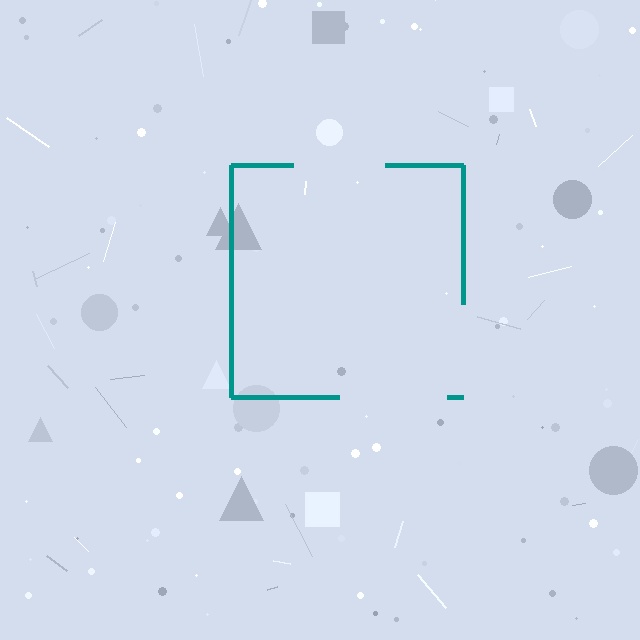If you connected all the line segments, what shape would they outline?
They would outline a square.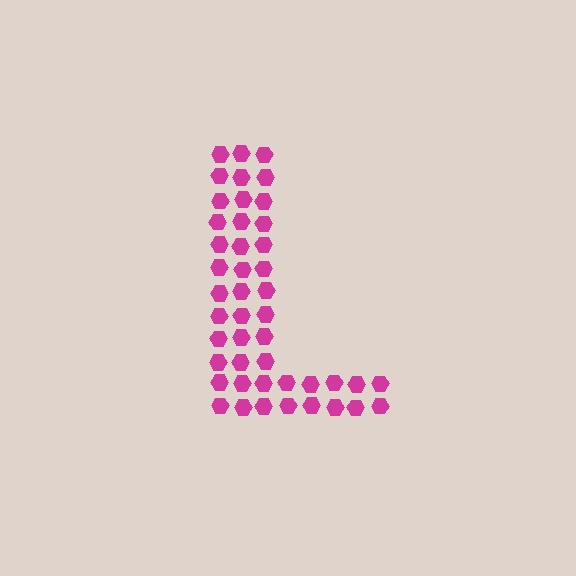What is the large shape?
The large shape is the letter L.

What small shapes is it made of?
It is made of small hexagons.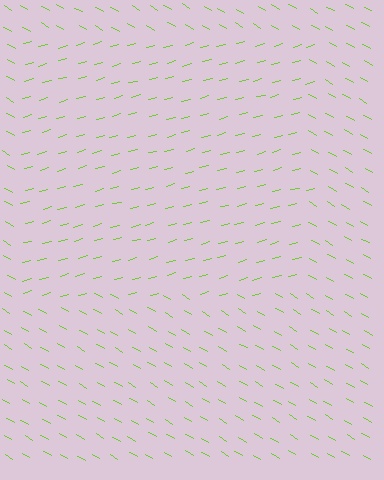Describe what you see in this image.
The image is filled with small lime line segments. A rectangle region in the image has lines oriented differently from the surrounding lines, creating a visible texture boundary.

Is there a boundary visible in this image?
Yes, there is a texture boundary formed by a change in line orientation.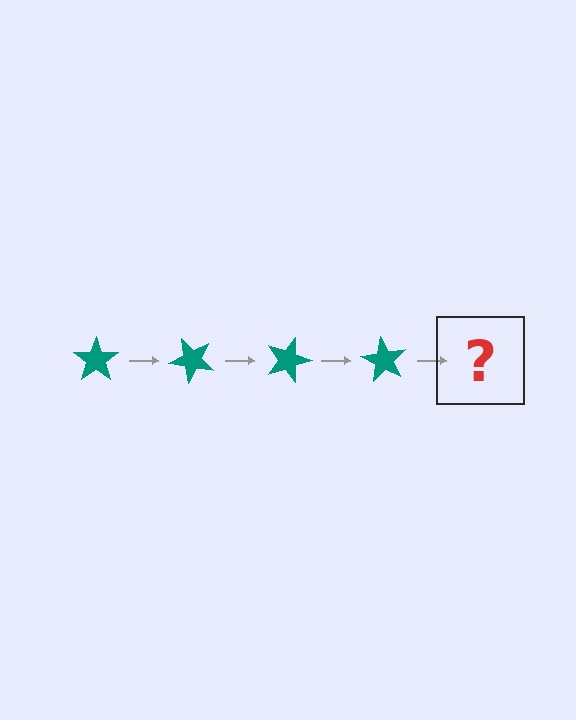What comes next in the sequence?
The next element should be a teal star rotated 180 degrees.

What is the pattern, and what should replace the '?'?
The pattern is that the star rotates 45 degrees each step. The '?' should be a teal star rotated 180 degrees.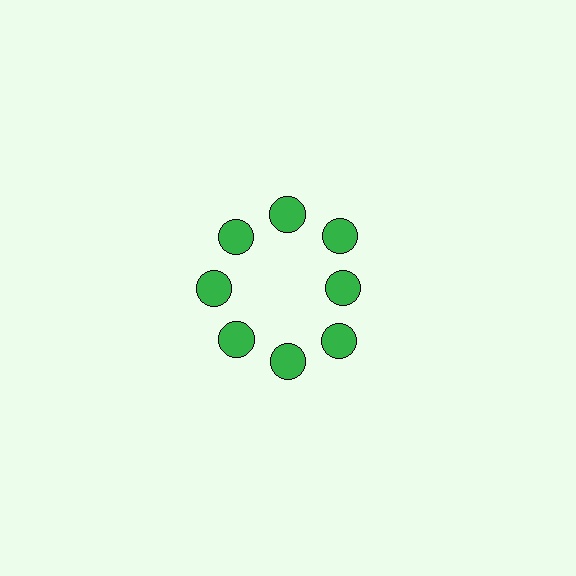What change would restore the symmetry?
The symmetry would be restored by moving it outward, back onto the ring so that all 8 circles sit at equal angles and equal distance from the center.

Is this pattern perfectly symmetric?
No. The 8 green circles are arranged in a ring, but one element near the 3 o'clock position is pulled inward toward the center, breaking the 8-fold rotational symmetry.